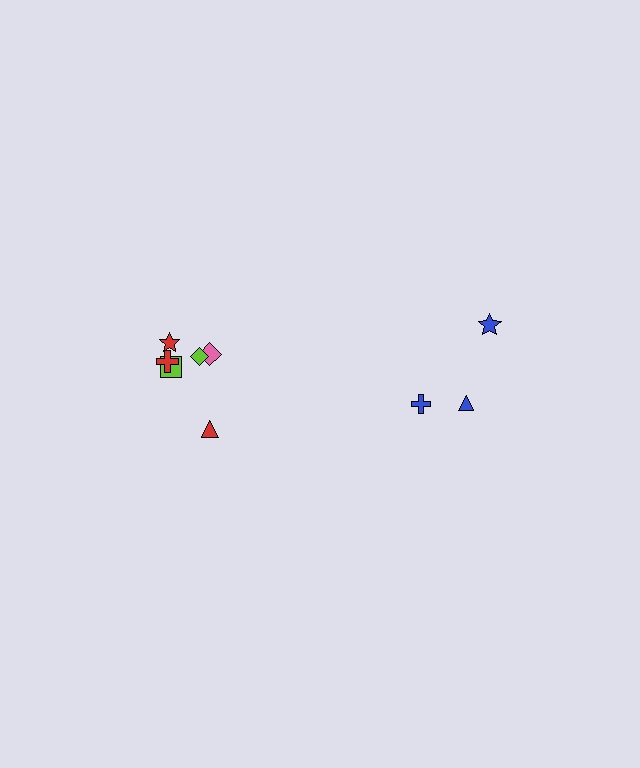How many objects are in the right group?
There are 3 objects.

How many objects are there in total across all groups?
There are 9 objects.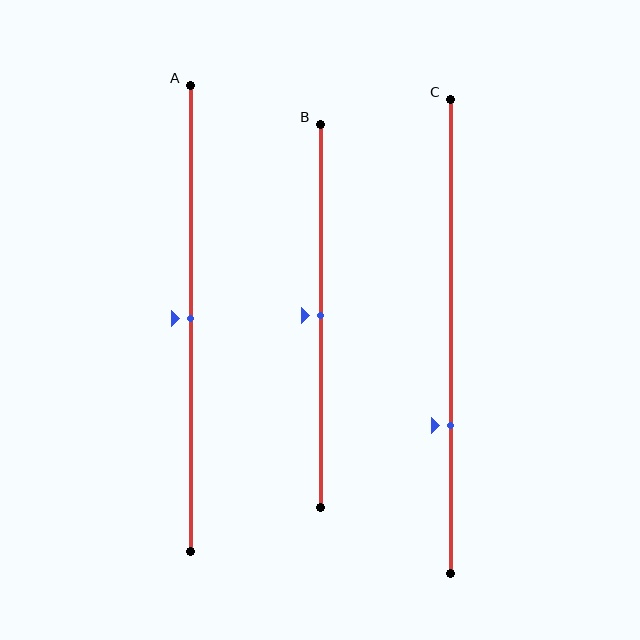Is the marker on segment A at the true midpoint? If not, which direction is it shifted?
Yes, the marker on segment A is at the true midpoint.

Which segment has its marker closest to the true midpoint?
Segment A has its marker closest to the true midpoint.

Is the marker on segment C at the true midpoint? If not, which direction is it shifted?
No, the marker on segment C is shifted downward by about 19% of the segment length.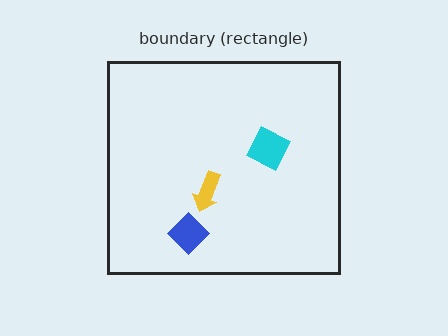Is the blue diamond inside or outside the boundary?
Inside.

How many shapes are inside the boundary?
3 inside, 0 outside.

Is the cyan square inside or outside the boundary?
Inside.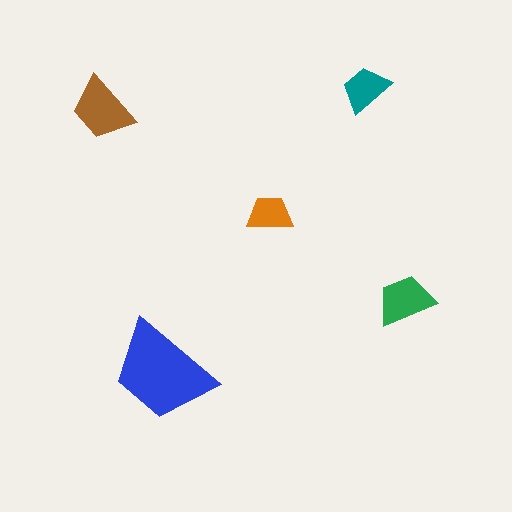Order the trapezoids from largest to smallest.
the blue one, the brown one, the green one, the teal one, the orange one.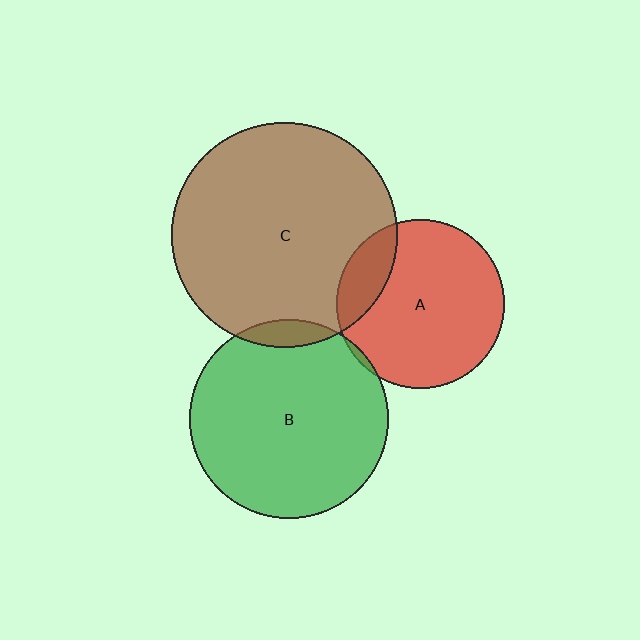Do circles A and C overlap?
Yes.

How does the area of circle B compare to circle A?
Approximately 1.4 times.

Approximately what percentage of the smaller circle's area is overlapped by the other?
Approximately 15%.